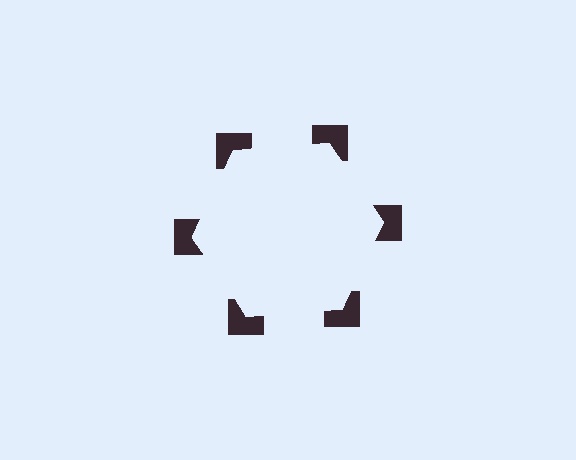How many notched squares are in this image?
There are 6 — one at each vertex of the illusory hexagon.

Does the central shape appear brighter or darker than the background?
It typically appears slightly brighter than the background, even though no actual brightness change is drawn.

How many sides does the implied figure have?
6 sides.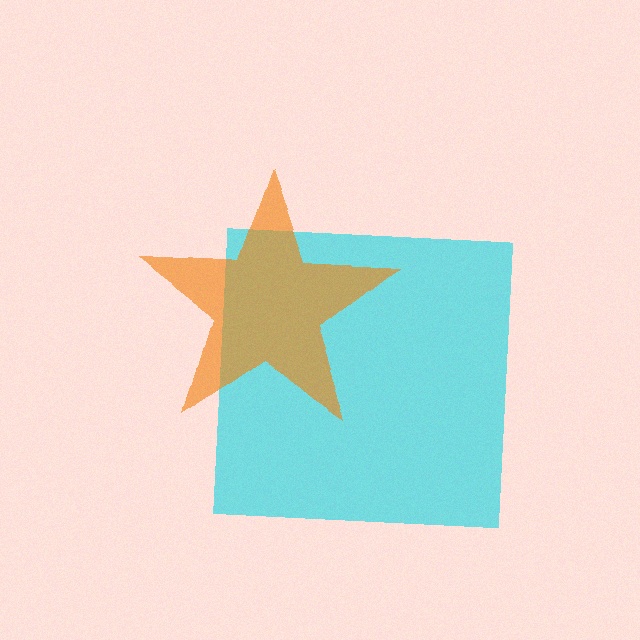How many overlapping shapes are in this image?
There are 2 overlapping shapes in the image.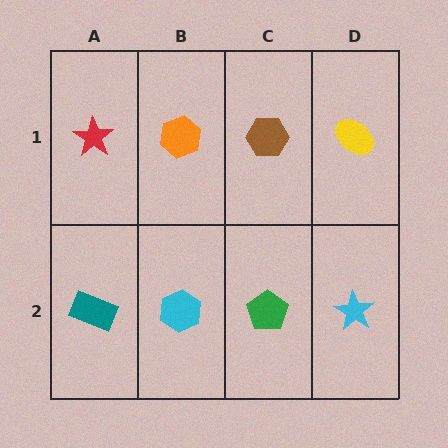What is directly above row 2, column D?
A yellow ellipse.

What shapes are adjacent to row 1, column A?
A teal rectangle (row 2, column A), an orange hexagon (row 1, column B).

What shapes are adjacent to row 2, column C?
A brown hexagon (row 1, column C), a cyan hexagon (row 2, column B), a cyan star (row 2, column D).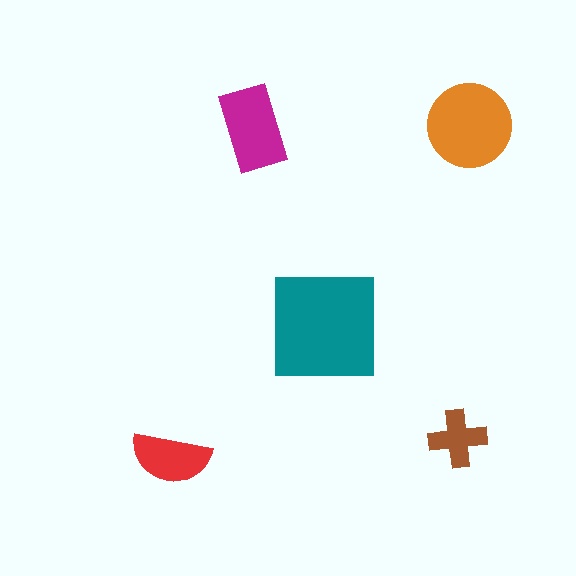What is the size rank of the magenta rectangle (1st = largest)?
3rd.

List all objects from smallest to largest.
The brown cross, the red semicircle, the magenta rectangle, the orange circle, the teal square.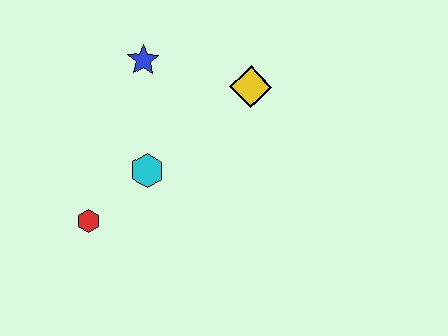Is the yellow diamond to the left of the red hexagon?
No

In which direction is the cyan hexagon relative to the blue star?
The cyan hexagon is below the blue star.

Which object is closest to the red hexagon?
The cyan hexagon is closest to the red hexagon.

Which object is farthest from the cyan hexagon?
The yellow diamond is farthest from the cyan hexagon.